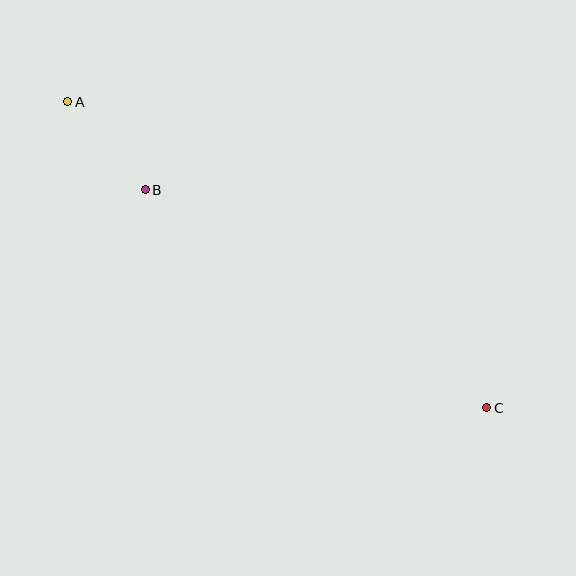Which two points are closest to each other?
Points A and B are closest to each other.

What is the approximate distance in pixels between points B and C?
The distance between B and C is approximately 405 pixels.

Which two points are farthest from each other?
Points A and C are farthest from each other.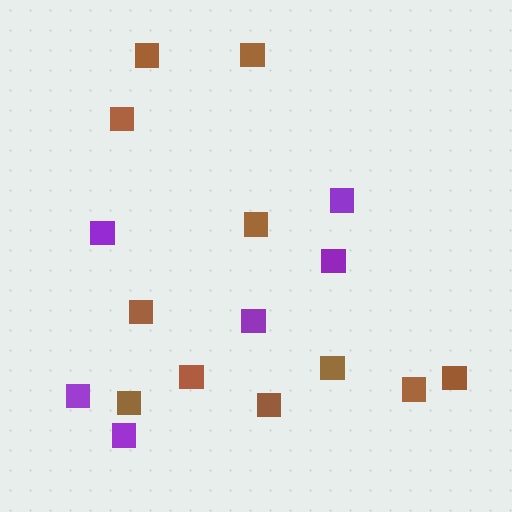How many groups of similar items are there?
There are 2 groups: one group of purple squares (6) and one group of brown squares (11).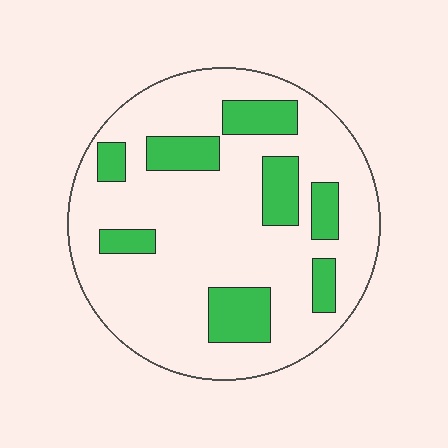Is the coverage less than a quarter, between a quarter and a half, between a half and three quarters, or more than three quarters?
Less than a quarter.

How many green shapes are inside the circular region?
8.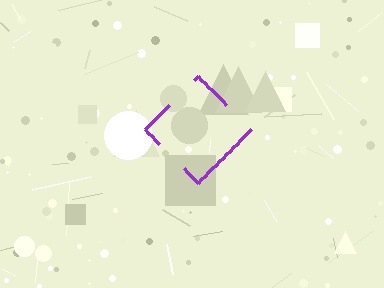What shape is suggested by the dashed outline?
The dashed outline suggests a diamond.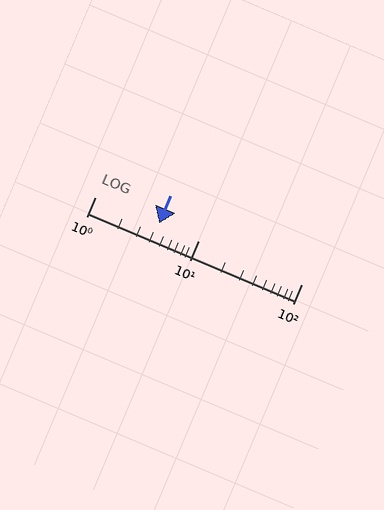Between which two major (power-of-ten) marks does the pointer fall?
The pointer is between 1 and 10.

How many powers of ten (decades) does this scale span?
The scale spans 2 decades, from 1 to 100.